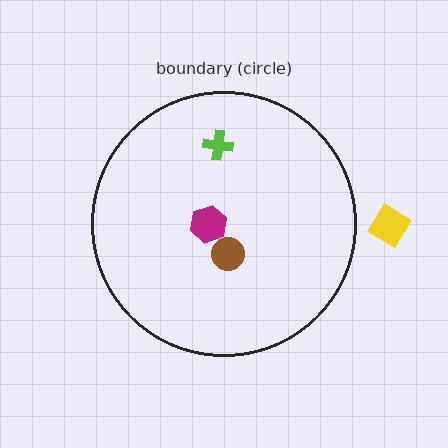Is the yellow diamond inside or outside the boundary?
Outside.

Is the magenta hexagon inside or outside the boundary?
Inside.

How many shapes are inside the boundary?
3 inside, 1 outside.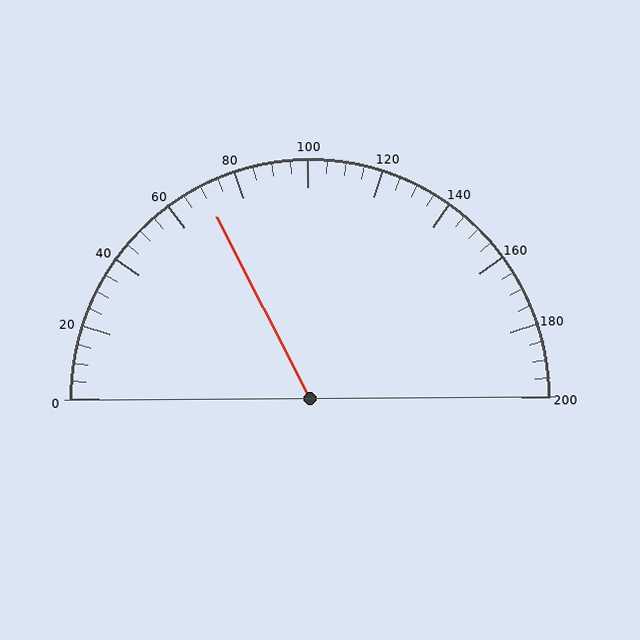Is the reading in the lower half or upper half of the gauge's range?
The reading is in the lower half of the range (0 to 200).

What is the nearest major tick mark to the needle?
The nearest major tick mark is 80.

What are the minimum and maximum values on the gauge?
The gauge ranges from 0 to 200.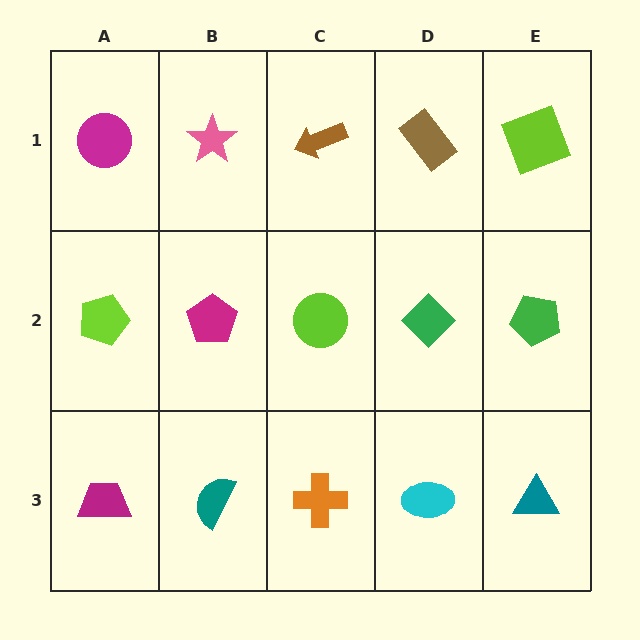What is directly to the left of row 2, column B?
A lime pentagon.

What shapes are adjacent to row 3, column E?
A green pentagon (row 2, column E), a cyan ellipse (row 3, column D).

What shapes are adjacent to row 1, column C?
A lime circle (row 2, column C), a pink star (row 1, column B), a brown rectangle (row 1, column D).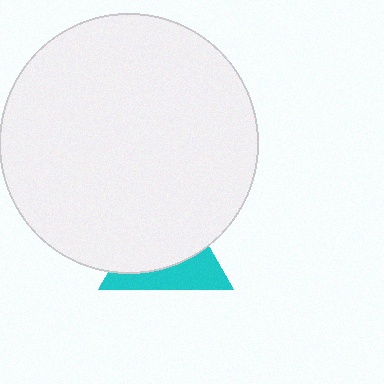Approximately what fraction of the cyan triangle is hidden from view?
Roughly 63% of the cyan triangle is hidden behind the white circle.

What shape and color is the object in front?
The object in front is a white circle.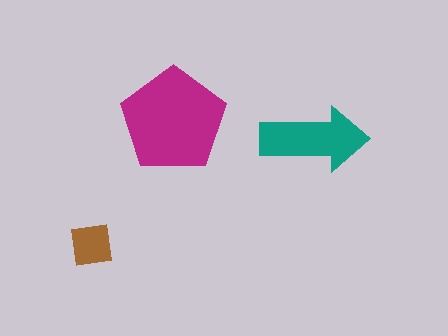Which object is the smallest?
The brown square.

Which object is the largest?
The magenta pentagon.